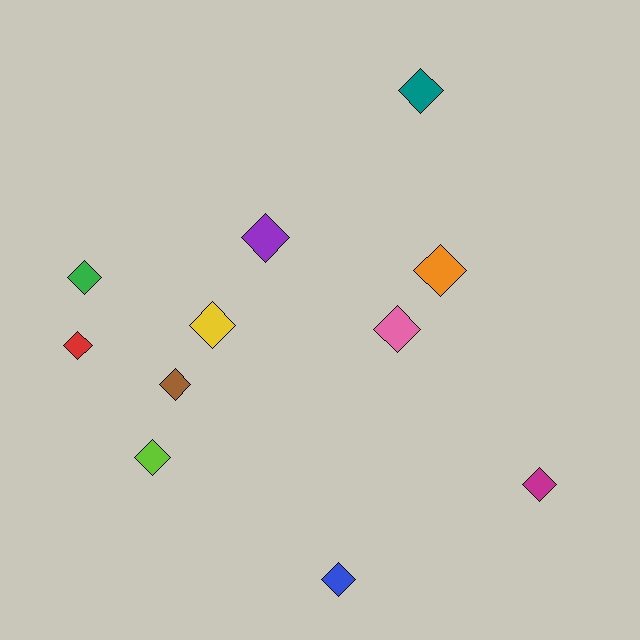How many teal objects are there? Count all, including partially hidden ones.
There is 1 teal object.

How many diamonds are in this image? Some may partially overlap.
There are 11 diamonds.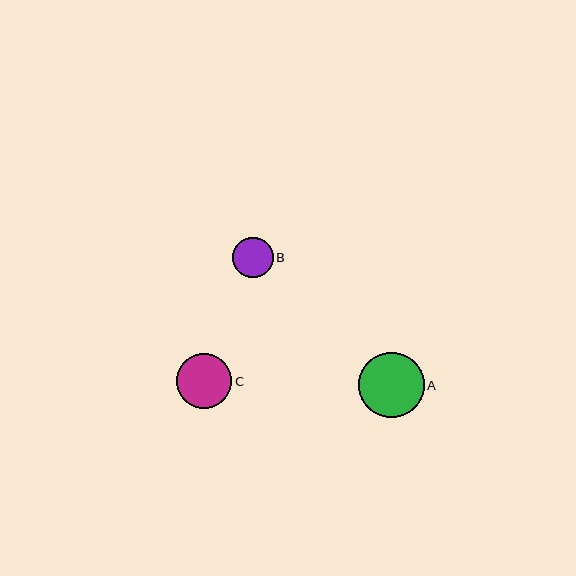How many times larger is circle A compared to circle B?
Circle A is approximately 1.6 times the size of circle B.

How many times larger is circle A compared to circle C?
Circle A is approximately 1.2 times the size of circle C.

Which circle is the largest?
Circle A is the largest with a size of approximately 65 pixels.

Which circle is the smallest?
Circle B is the smallest with a size of approximately 40 pixels.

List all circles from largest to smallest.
From largest to smallest: A, C, B.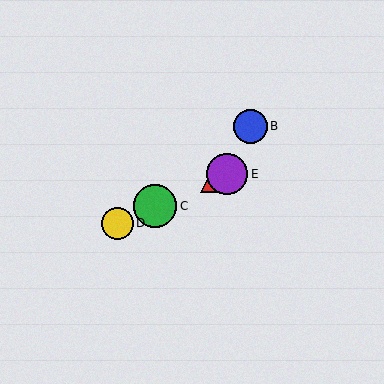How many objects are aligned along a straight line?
4 objects (A, C, D, E) are aligned along a straight line.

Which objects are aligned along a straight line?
Objects A, C, D, E are aligned along a straight line.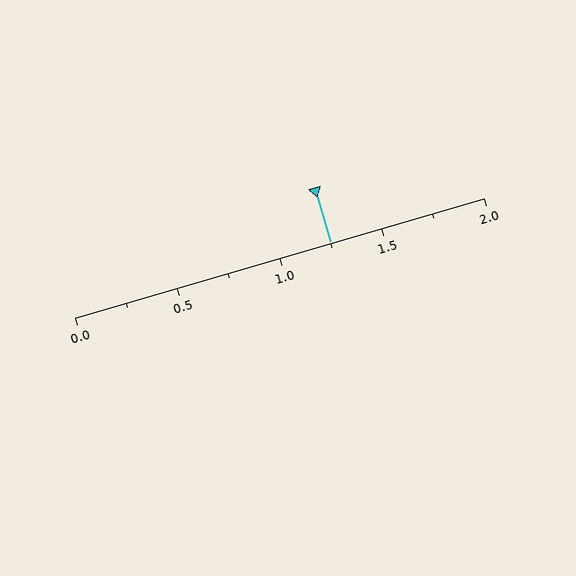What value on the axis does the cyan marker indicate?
The marker indicates approximately 1.25.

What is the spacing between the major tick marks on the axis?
The major ticks are spaced 0.5 apart.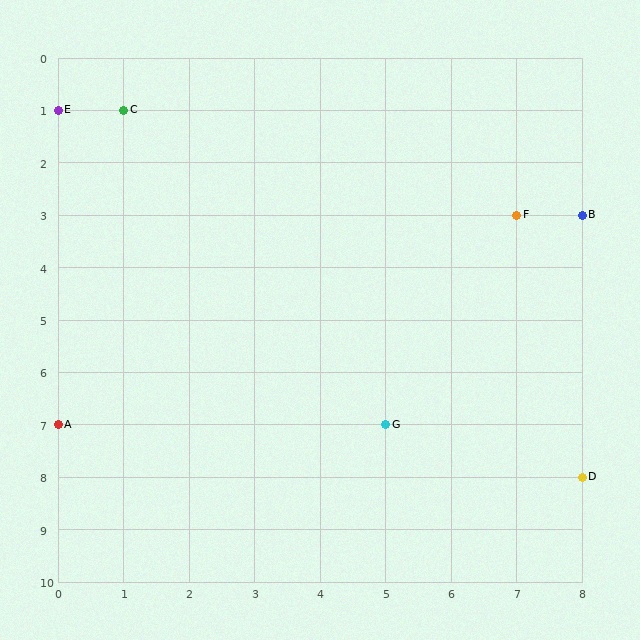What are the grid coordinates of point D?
Point D is at grid coordinates (8, 8).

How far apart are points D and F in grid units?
Points D and F are 1 column and 5 rows apart (about 5.1 grid units diagonally).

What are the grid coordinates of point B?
Point B is at grid coordinates (8, 3).